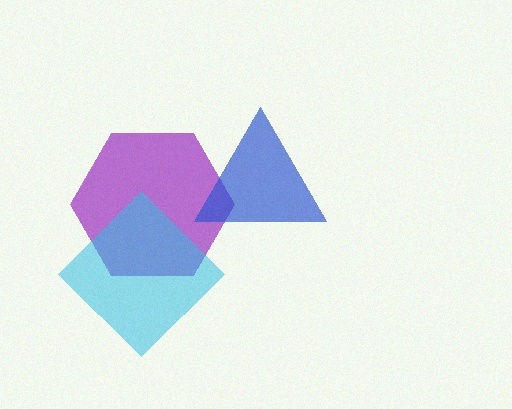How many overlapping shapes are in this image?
There are 3 overlapping shapes in the image.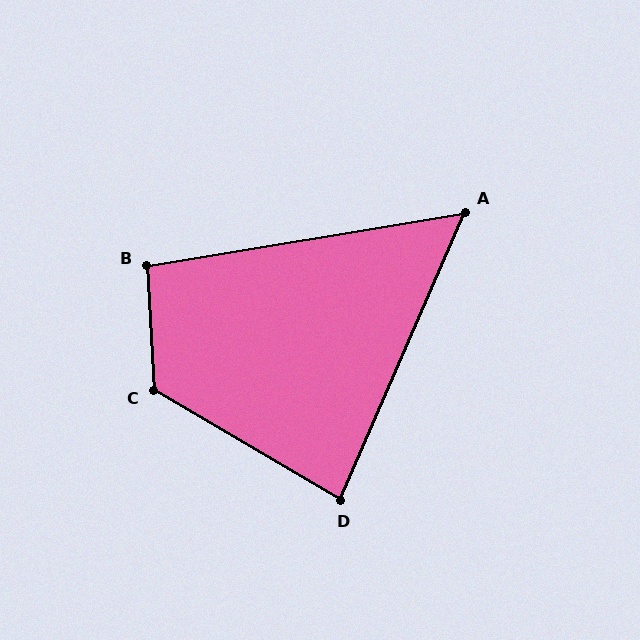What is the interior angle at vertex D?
Approximately 83 degrees (acute).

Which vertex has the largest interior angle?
C, at approximately 123 degrees.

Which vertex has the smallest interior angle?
A, at approximately 57 degrees.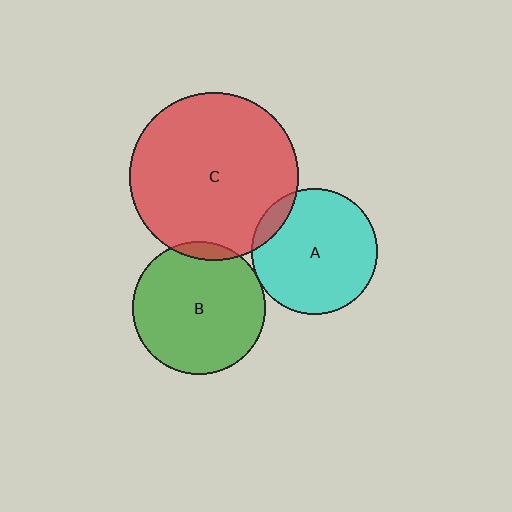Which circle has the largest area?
Circle C (red).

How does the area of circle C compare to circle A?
Approximately 1.8 times.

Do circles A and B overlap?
Yes.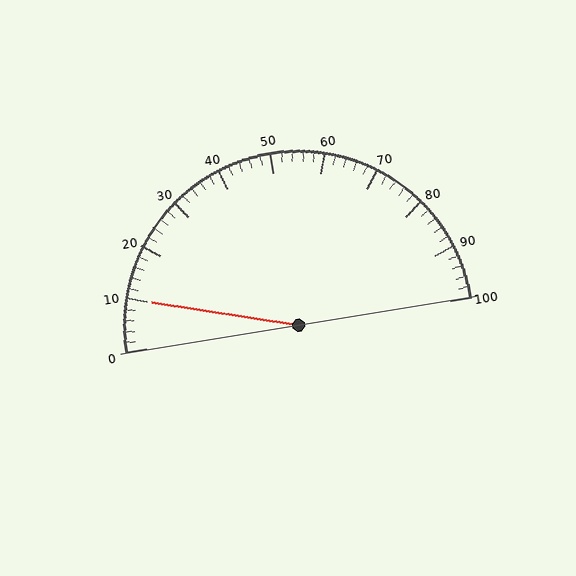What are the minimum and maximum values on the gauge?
The gauge ranges from 0 to 100.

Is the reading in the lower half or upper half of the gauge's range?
The reading is in the lower half of the range (0 to 100).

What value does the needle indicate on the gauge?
The needle indicates approximately 10.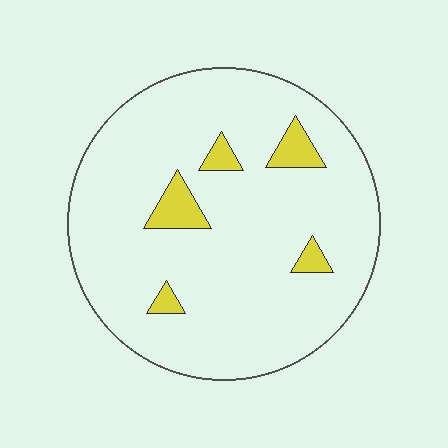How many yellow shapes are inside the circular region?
5.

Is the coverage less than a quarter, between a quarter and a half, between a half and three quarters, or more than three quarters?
Less than a quarter.